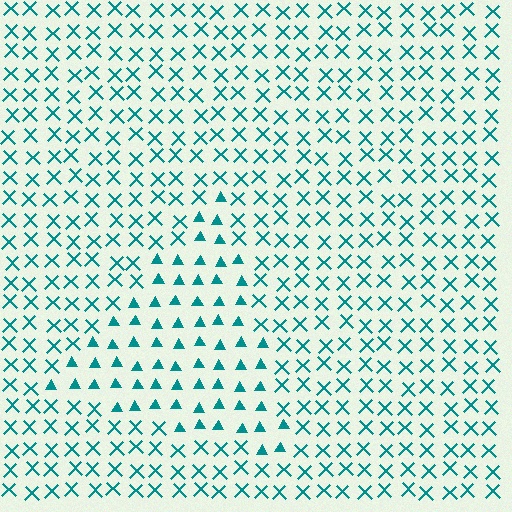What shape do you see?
I see a triangle.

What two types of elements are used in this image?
The image uses triangles inside the triangle region and X marks outside it.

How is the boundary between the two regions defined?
The boundary is defined by a change in element shape: triangles inside vs. X marks outside. All elements share the same color and spacing.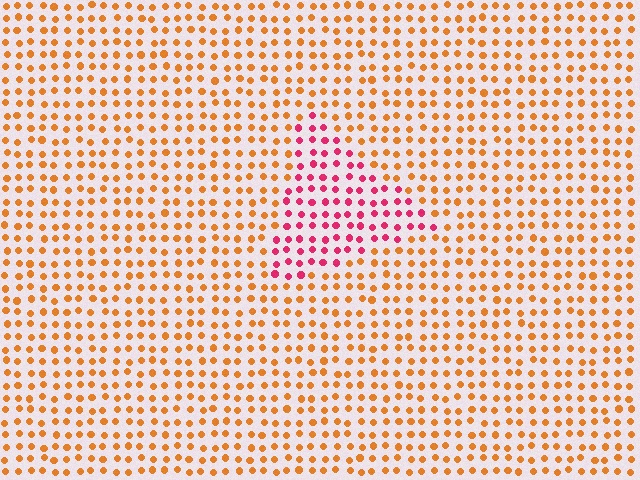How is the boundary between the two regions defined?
The boundary is defined purely by a slight shift in hue (about 50 degrees). Spacing, size, and orientation are identical on both sides.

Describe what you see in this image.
The image is filled with small orange elements in a uniform arrangement. A triangle-shaped region is visible where the elements are tinted to a slightly different hue, forming a subtle color boundary.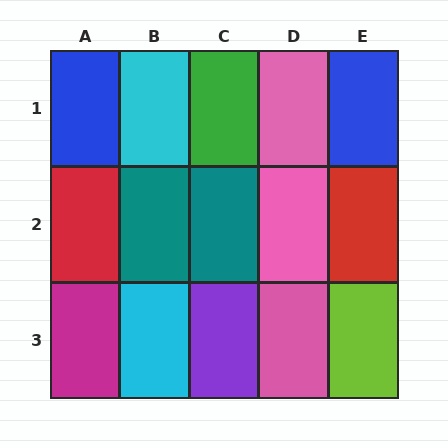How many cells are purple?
1 cell is purple.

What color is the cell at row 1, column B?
Cyan.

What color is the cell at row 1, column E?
Blue.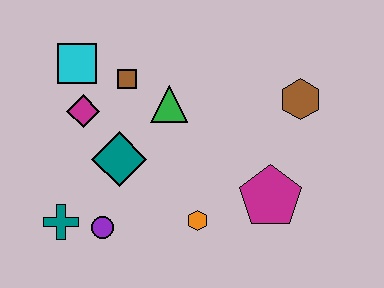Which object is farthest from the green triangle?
The teal cross is farthest from the green triangle.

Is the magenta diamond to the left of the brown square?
Yes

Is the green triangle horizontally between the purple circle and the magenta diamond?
No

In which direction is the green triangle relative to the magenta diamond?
The green triangle is to the right of the magenta diamond.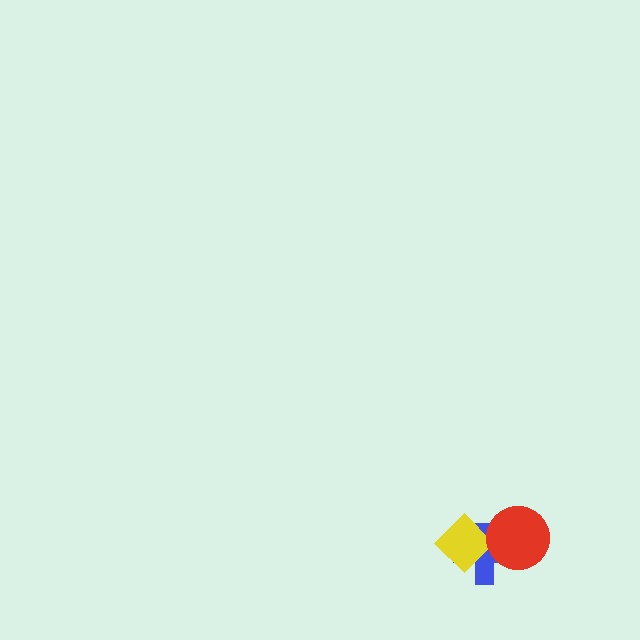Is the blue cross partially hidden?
Yes, it is partially covered by another shape.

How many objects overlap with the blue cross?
2 objects overlap with the blue cross.